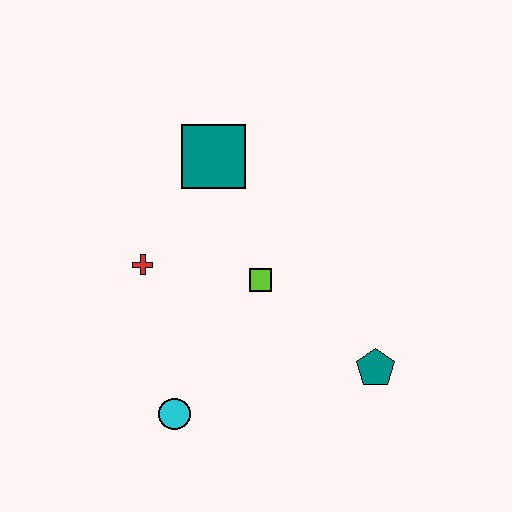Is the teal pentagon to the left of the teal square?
No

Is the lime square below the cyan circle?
No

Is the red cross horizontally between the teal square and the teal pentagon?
No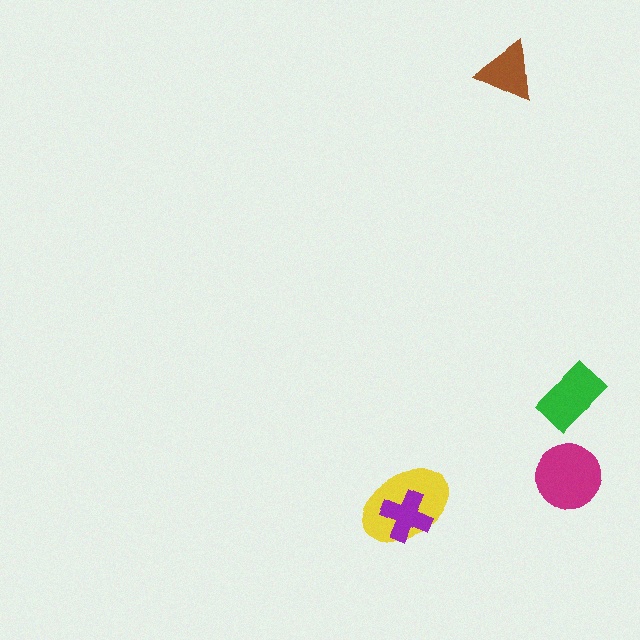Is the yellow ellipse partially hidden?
Yes, it is partially covered by another shape.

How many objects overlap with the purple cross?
1 object overlaps with the purple cross.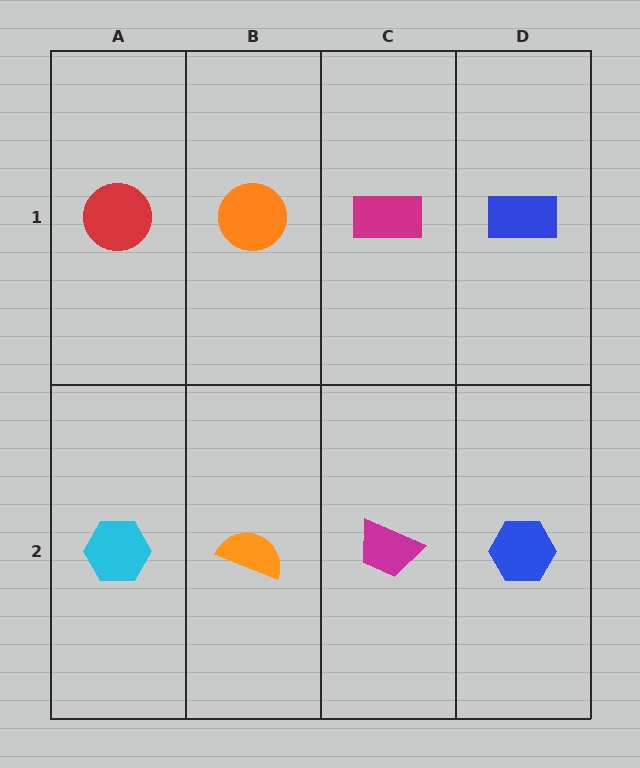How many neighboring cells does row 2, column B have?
3.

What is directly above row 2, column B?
An orange circle.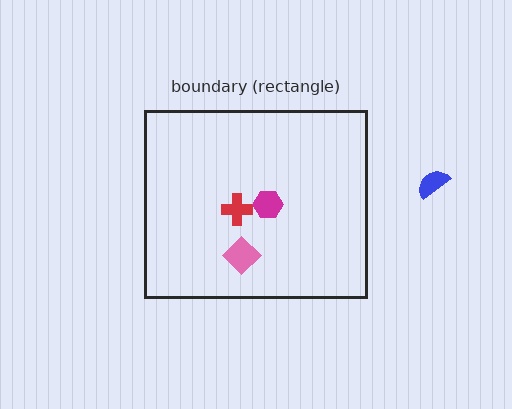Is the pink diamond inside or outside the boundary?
Inside.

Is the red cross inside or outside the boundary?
Inside.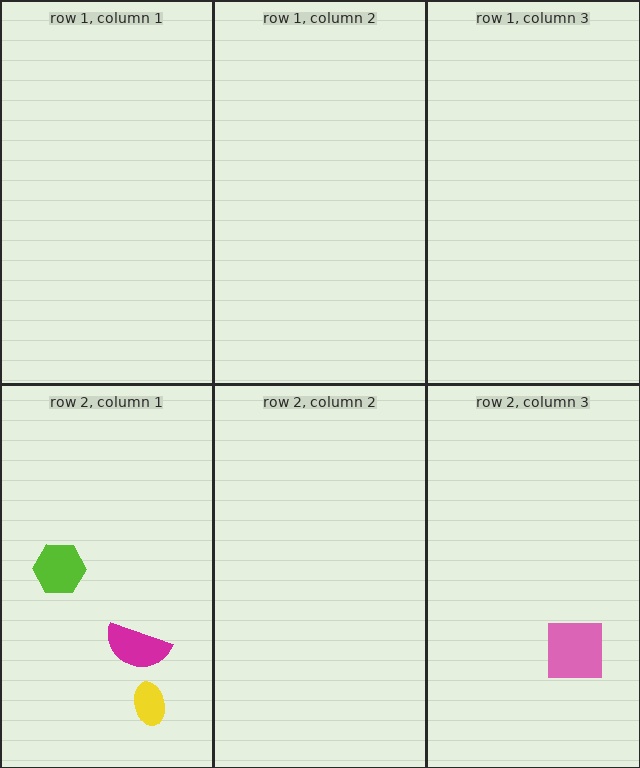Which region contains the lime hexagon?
The row 2, column 1 region.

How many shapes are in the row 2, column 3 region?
1.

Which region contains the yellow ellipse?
The row 2, column 1 region.